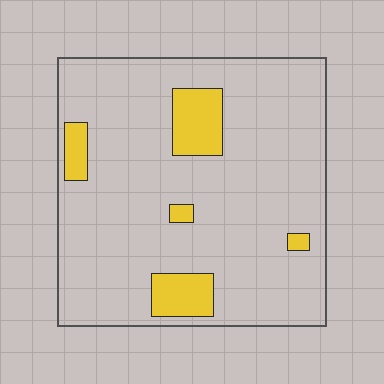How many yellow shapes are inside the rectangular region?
5.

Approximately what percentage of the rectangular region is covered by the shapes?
Approximately 10%.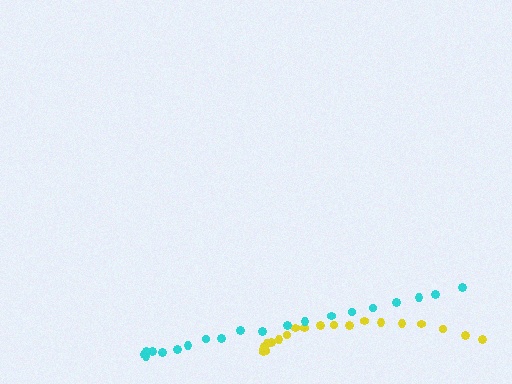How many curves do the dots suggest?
There are 2 distinct paths.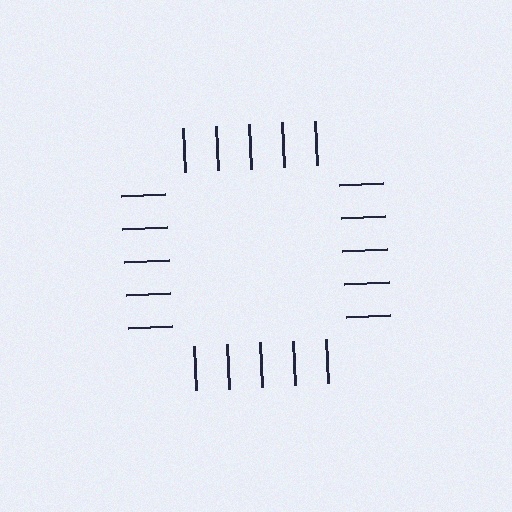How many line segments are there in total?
20 — 5 along each of the 4 edges.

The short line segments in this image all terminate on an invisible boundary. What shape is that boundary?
An illusory square — the line segments terminate on its edges but no continuous stroke is drawn.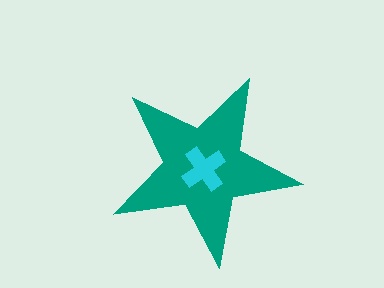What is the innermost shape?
The cyan cross.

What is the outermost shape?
The teal star.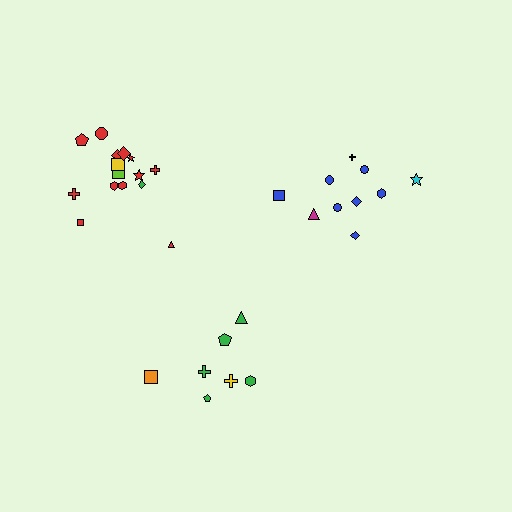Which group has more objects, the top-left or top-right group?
The top-left group.